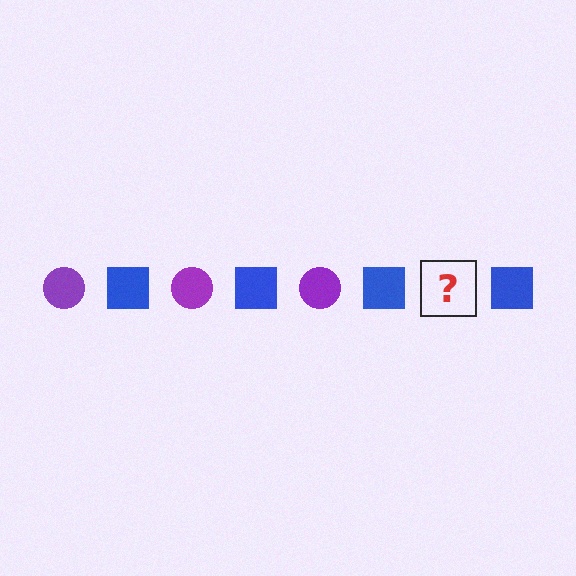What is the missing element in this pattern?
The missing element is a purple circle.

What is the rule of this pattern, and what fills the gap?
The rule is that the pattern alternates between purple circle and blue square. The gap should be filled with a purple circle.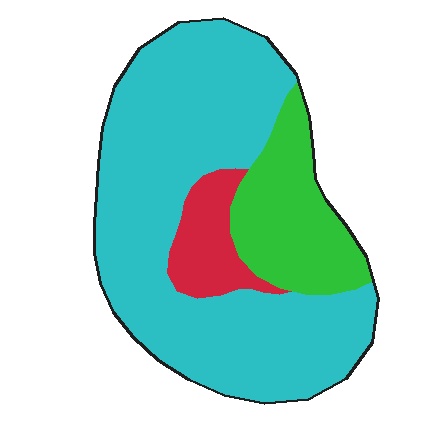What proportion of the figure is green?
Green takes up less than a quarter of the figure.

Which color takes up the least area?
Red, at roughly 10%.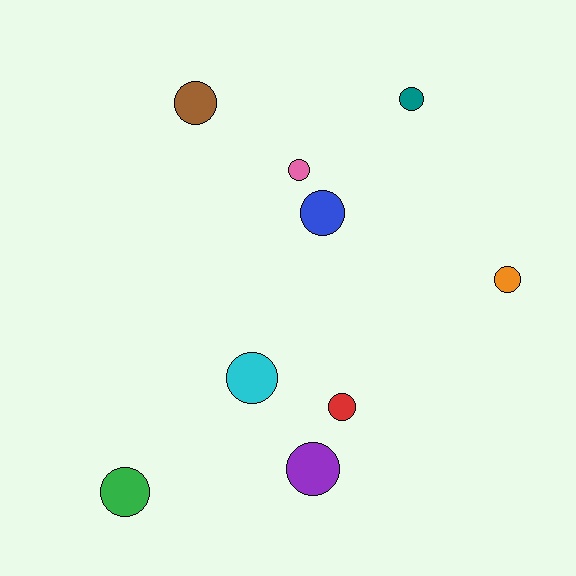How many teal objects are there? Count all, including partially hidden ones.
There is 1 teal object.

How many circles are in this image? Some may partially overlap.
There are 9 circles.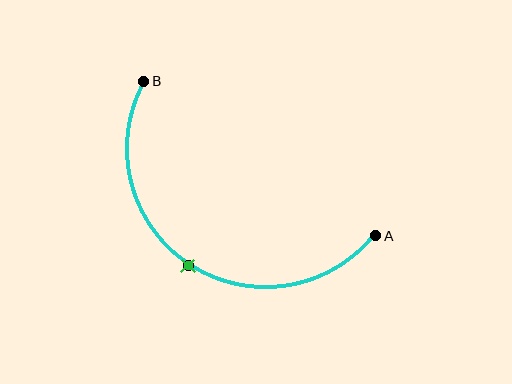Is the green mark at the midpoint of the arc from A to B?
Yes. The green mark lies on the arc at equal arc-length from both A and B — it is the arc midpoint.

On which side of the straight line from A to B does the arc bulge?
The arc bulges below the straight line connecting A and B.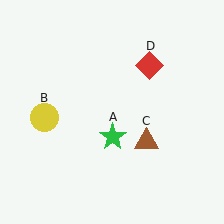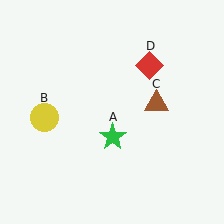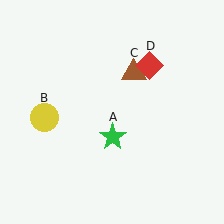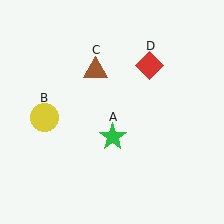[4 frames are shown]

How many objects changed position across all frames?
1 object changed position: brown triangle (object C).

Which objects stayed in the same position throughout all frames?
Green star (object A) and yellow circle (object B) and red diamond (object D) remained stationary.